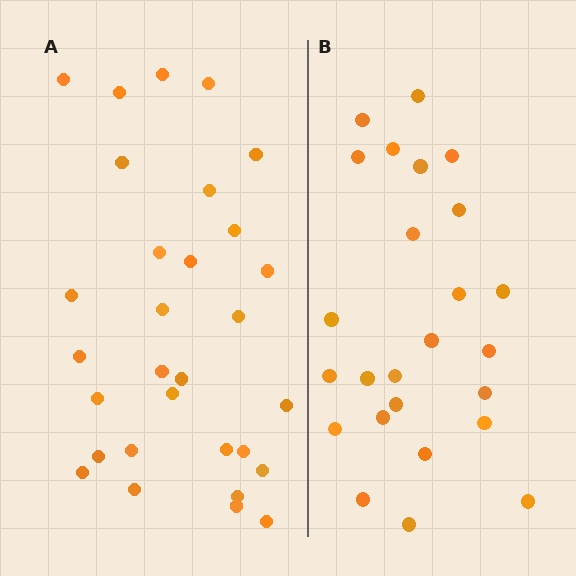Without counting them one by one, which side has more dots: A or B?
Region A (the left region) has more dots.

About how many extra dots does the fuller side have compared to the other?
Region A has about 5 more dots than region B.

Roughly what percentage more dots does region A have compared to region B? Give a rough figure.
About 20% more.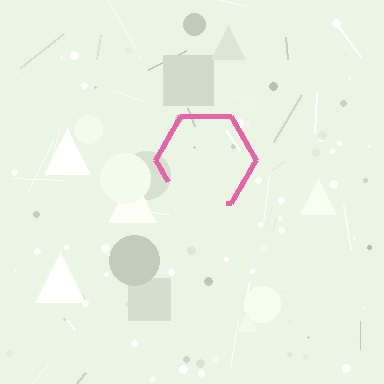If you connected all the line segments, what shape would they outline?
They would outline a hexagon.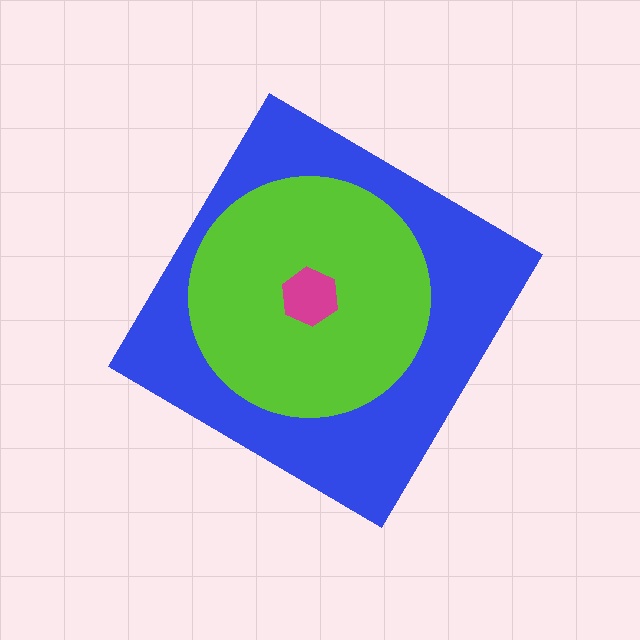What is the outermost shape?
The blue diamond.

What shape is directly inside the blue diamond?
The lime circle.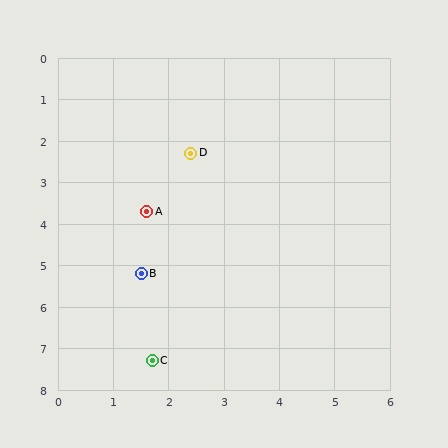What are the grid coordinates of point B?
Point B is at approximately (1.5, 5.2).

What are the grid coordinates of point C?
Point C is at approximately (1.7, 7.3).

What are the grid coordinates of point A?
Point A is at approximately (1.6, 3.7).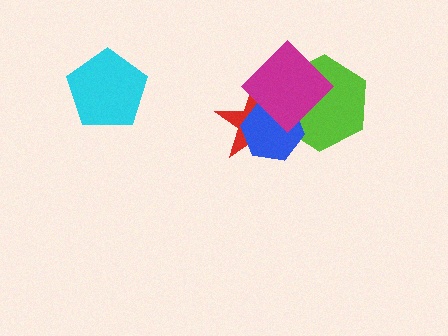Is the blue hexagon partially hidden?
Yes, it is partially covered by another shape.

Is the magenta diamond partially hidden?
No, no other shape covers it.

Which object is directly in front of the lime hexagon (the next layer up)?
The blue hexagon is directly in front of the lime hexagon.